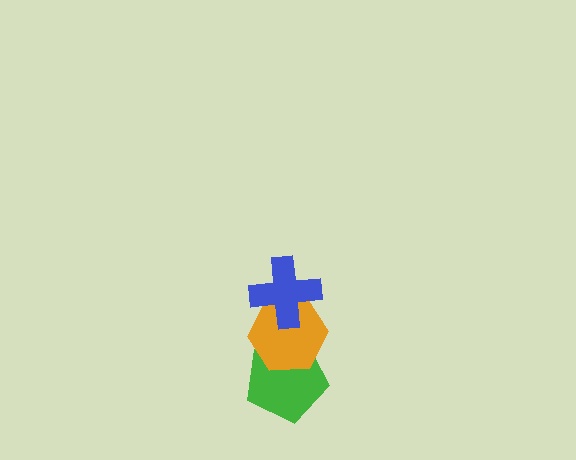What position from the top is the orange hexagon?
The orange hexagon is 2nd from the top.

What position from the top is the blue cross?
The blue cross is 1st from the top.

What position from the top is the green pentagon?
The green pentagon is 3rd from the top.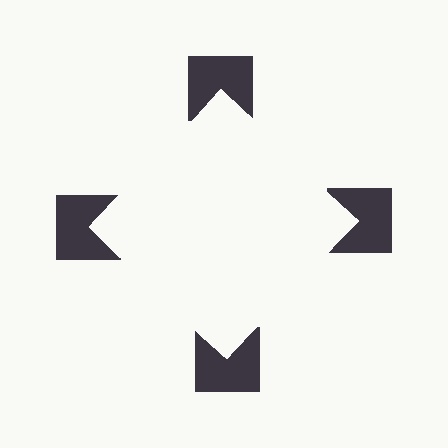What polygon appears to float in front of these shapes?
An illusory square — its edges are inferred from the aligned wedge cuts in the notched squares, not physically drawn.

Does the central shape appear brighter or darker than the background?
It typically appears slightly brighter than the background, even though no actual brightness change is drawn.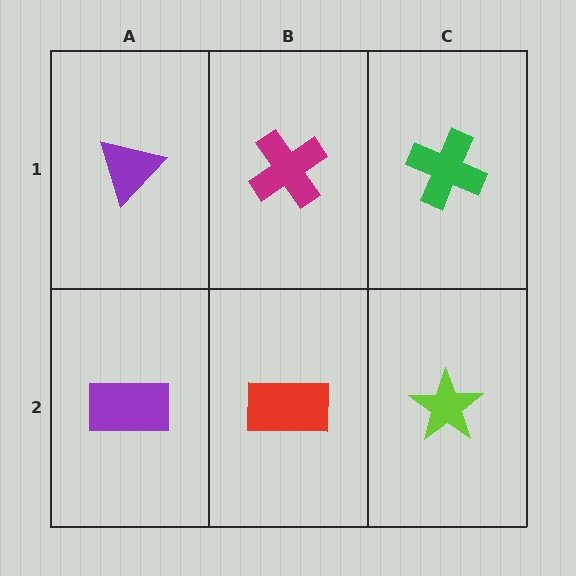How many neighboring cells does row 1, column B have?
3.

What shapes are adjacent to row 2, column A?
A purple triangle (row 1, column A), a red rectangle (row 2, column B).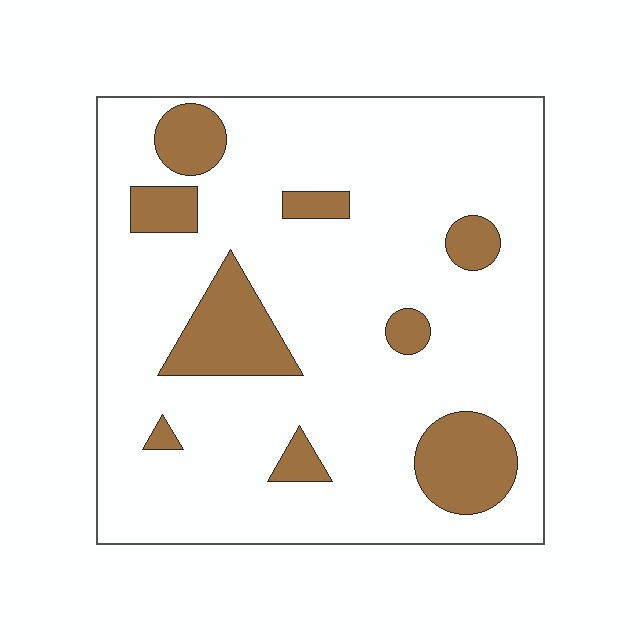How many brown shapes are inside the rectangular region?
9.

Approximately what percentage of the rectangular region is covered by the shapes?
Approximately 15%.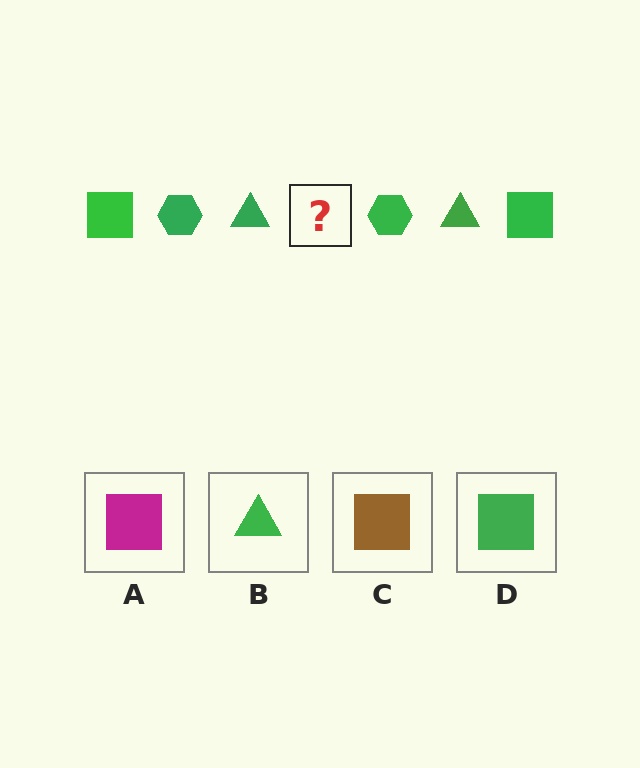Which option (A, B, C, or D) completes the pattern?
D.